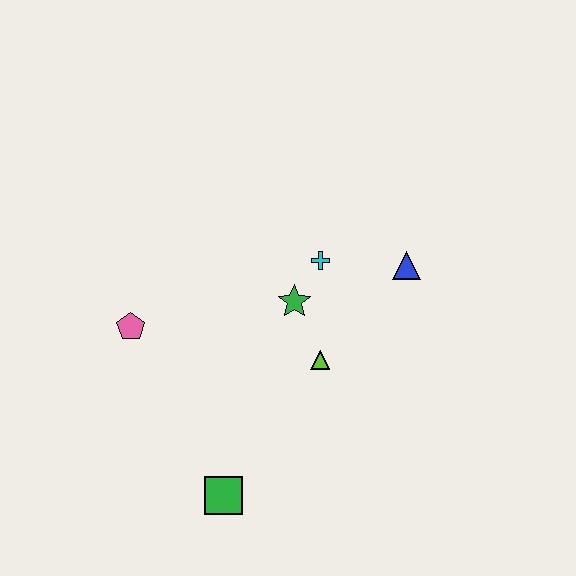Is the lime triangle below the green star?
Yes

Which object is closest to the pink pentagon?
The green star is closest to the pink pentagon.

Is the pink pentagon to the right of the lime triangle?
No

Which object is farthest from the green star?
The green square is farthest from the green star.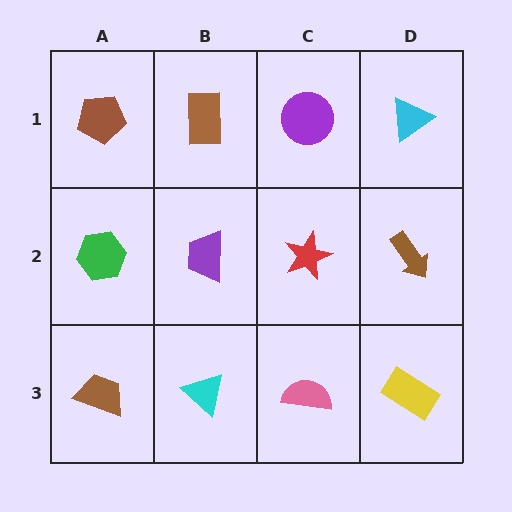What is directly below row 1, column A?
A green hexagon.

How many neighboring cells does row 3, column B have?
3.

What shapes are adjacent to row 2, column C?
A purple circle (row 1, column C), a pink semicircle (row 3, column C), a purple trapezoid (row 2, column B), a brown arrow (row 2, column D).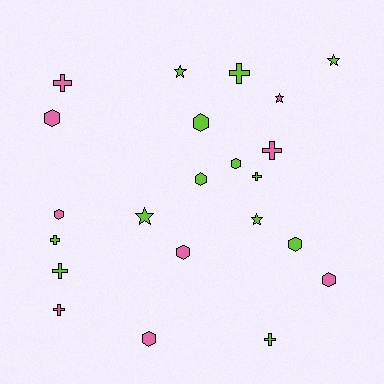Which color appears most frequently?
Lime, with 13 objects.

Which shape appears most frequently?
Hexagon, with 9 objects.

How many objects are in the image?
There are 22 objects.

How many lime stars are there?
There are 4 lime stars.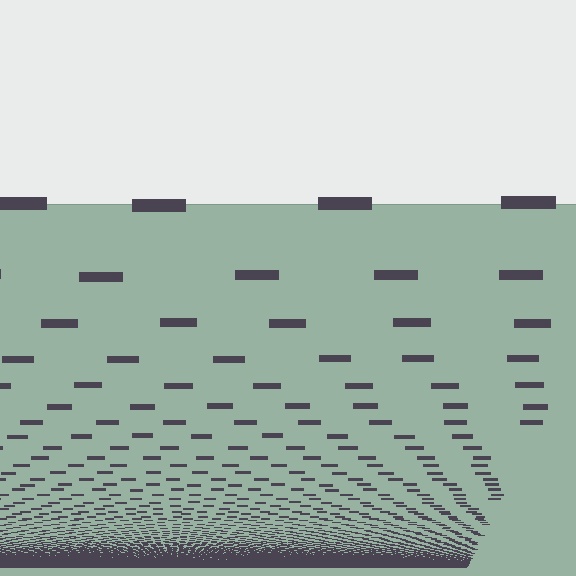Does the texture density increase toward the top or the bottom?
Density increases toward the bottom.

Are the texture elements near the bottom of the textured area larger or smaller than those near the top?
Smaller. The gradient is inverted — elements near the bottom are smaller and denser.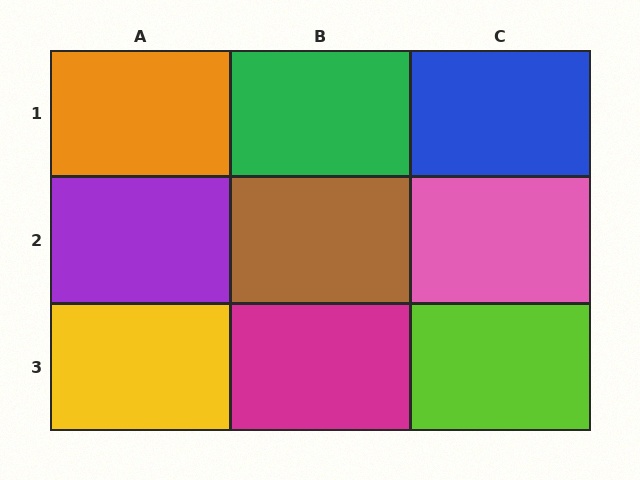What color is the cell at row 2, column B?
Brown.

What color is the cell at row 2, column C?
Pink.